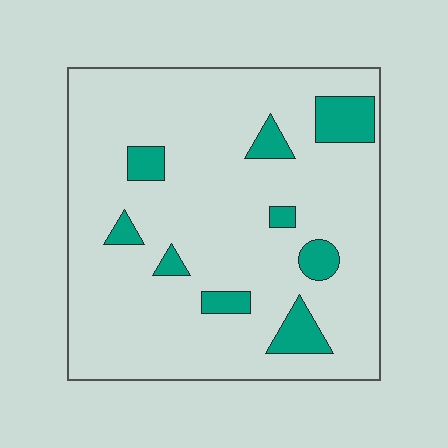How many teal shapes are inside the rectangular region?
9.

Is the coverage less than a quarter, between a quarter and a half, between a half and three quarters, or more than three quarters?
Less than a quarter.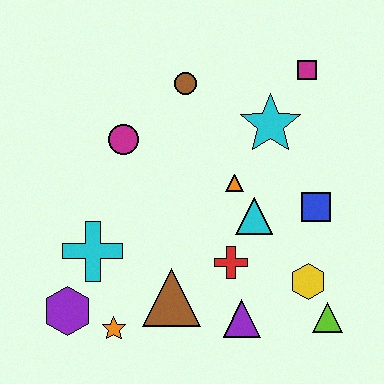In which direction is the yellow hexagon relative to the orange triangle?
The yellow hexagon is below the orange triangle.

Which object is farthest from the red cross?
The magenta square is farthest from the red cross.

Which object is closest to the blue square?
The cyan triangle is closest to the blue square.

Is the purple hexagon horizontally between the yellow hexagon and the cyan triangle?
No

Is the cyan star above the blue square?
Yes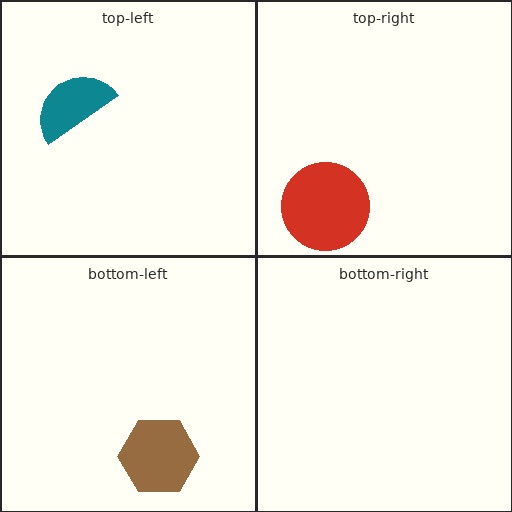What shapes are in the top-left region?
The teal semicircle.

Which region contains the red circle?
The top-right region.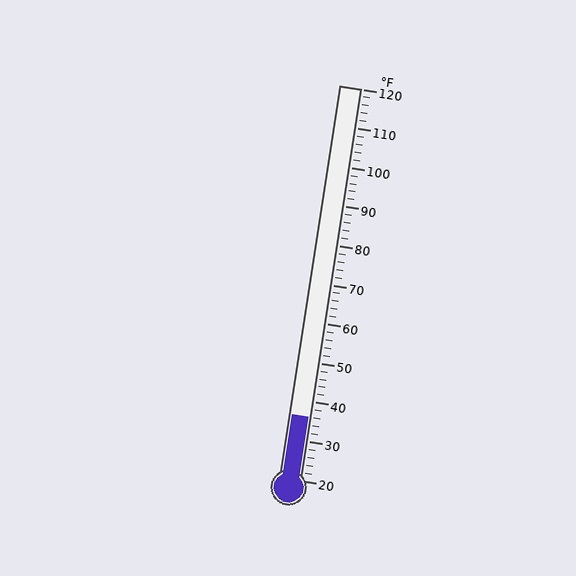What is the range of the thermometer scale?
The thermometer scale ranges from 20°F to 120°F.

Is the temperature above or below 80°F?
The temperature is below 80°F.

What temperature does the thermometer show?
The thermometer shows approximately 36°F.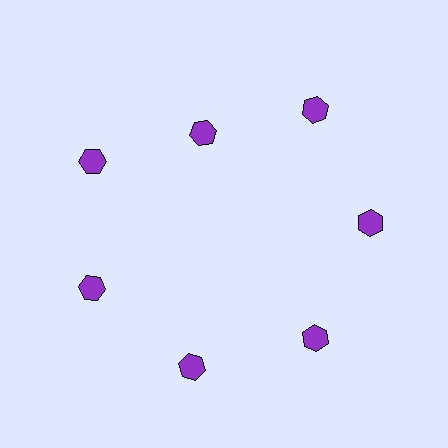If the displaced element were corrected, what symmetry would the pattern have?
It would have 7-fold rotational symmetry — the pattern would map onto itself every 51 degrees.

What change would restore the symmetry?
The symmetry would be restored by moving it outward, back onto the ring so that all 7 hexagons sit at equal angles and equal distance from the center.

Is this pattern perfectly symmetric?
No. The 7 purple hexagons are arranged in a ring, but one element near the 12 o'clock position is pulled inward toward the center, breaking the 7-fold rotational symmetry.